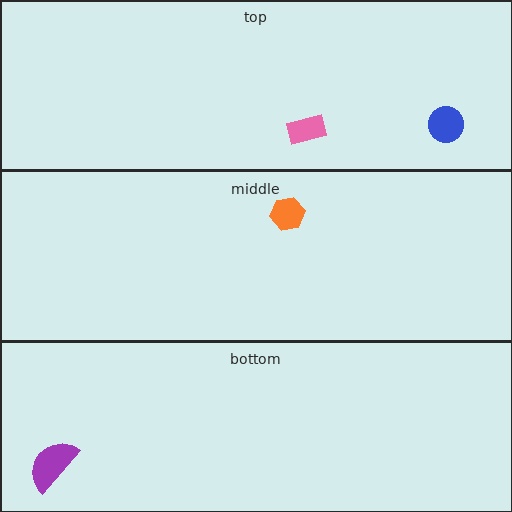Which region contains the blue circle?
The top region.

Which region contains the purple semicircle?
The bottom region.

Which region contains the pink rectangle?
The top region.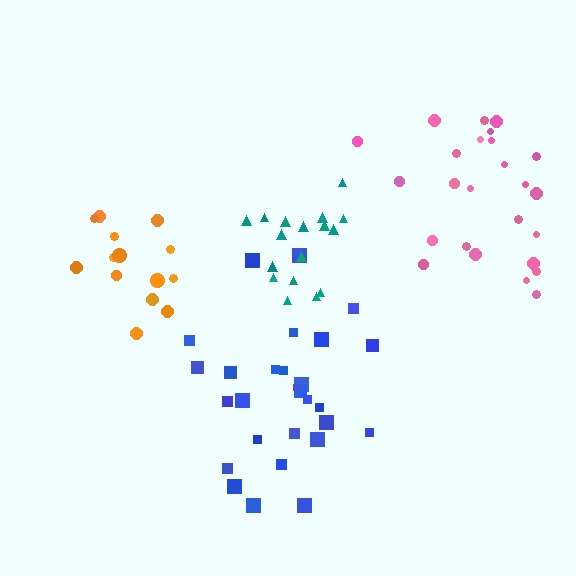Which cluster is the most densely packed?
Teal.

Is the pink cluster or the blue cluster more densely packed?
Blue.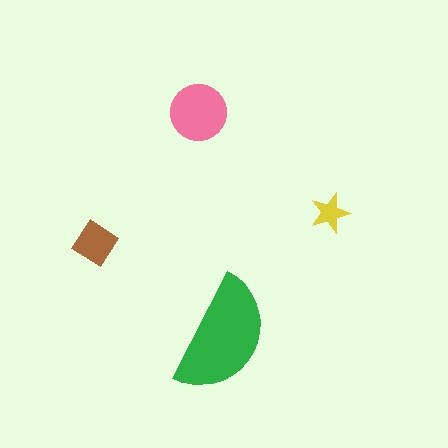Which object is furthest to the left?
The brown diamond is leftmost.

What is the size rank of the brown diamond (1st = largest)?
3rd.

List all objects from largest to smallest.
The green semicircle, the pink circle, the brown diamond, the yellow star.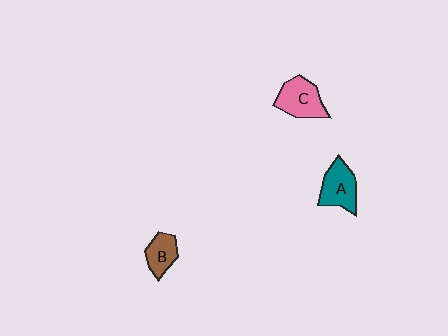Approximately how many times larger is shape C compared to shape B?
Approximately 1.5 times.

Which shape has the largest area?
Shape C (pink).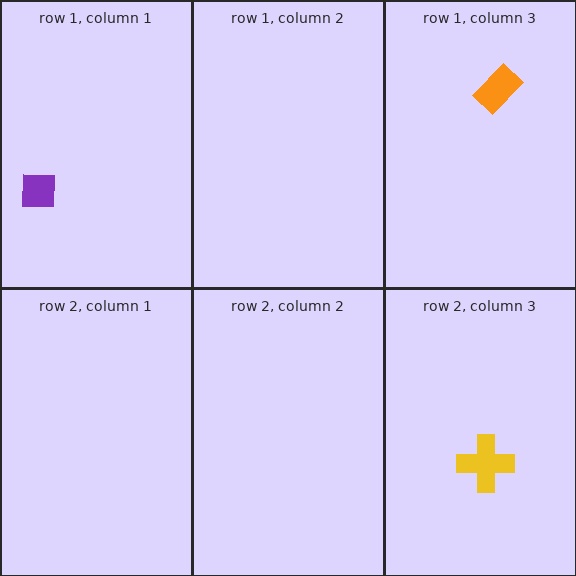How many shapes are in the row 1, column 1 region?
1.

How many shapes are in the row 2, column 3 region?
1.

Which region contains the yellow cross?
The row 2, column 3 region.